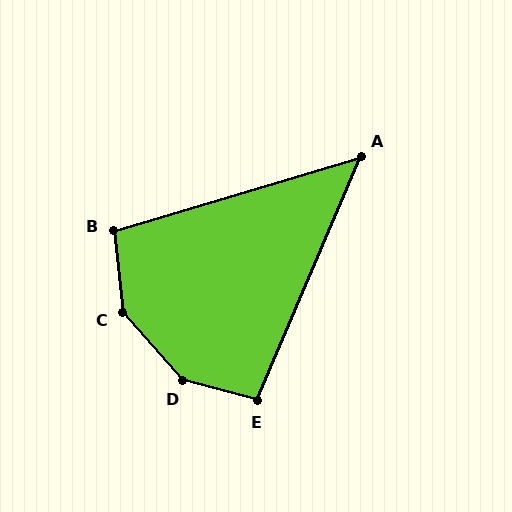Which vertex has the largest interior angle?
D, at approximately 146 degrees.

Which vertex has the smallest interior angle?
A, at approximately 50 degrees.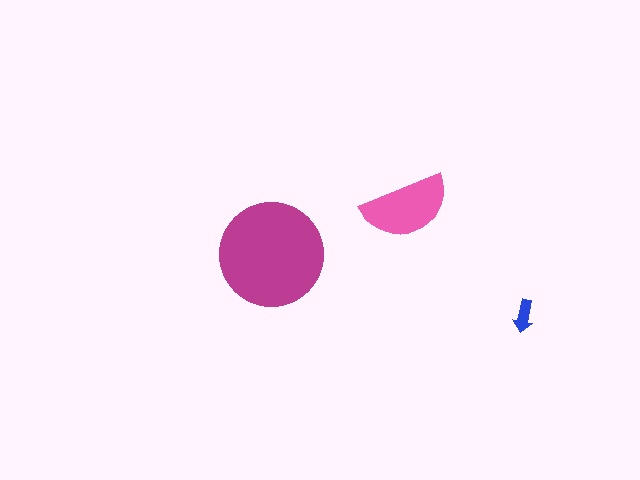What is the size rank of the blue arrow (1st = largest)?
3rd.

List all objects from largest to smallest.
The magenta circle, the pink semicircle, the blue arrow.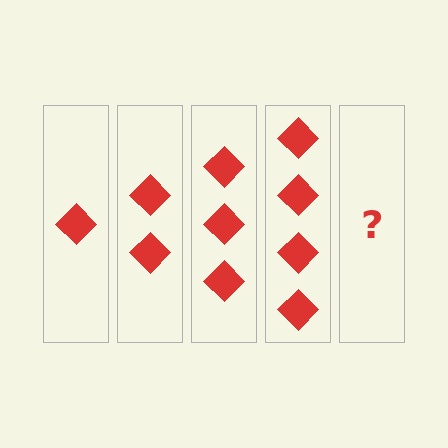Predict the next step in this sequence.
The next step is 5 diamonds.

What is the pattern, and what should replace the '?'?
The pattern is that each step adds one more diamond. The '?' should be 5 diamonds.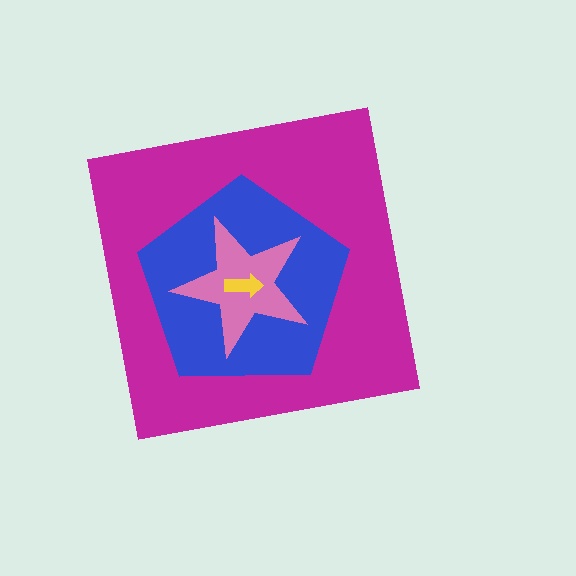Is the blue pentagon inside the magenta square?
Yes.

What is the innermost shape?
The yellow arrow.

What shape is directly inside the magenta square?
The blue pentagon.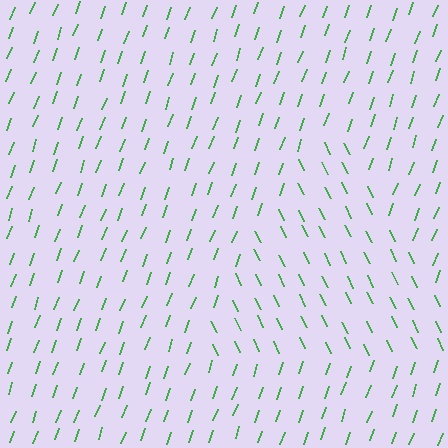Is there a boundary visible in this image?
Yes, there is a texture boundary formed by a change in line orientation.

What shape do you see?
I see a triangle.